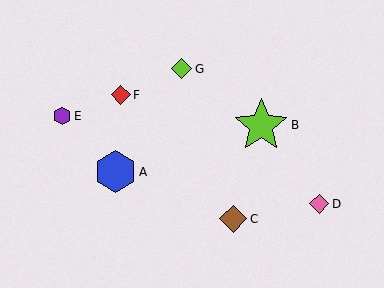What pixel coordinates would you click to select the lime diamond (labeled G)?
Click at (182, 69) to select the lime diamond G.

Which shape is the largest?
The lime star (labeled B) is the largest.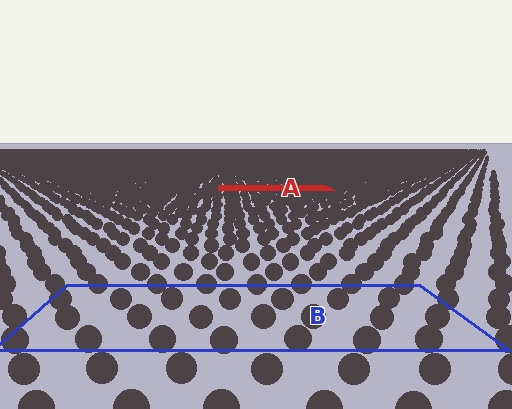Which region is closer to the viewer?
Region B is closer. The texture elements there are larger and more spread out.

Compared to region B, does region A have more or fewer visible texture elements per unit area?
Region A has more texture elements per unit area — they are packed more densely because it is farther away.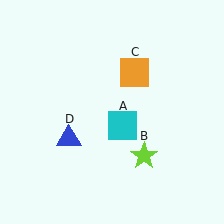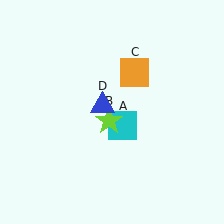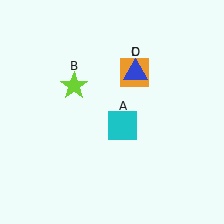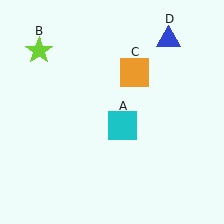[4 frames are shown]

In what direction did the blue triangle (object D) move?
The blue triangle (object D) moved up and to the right.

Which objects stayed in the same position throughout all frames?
Cyan square (object A) and orange square (object C) remained stationary.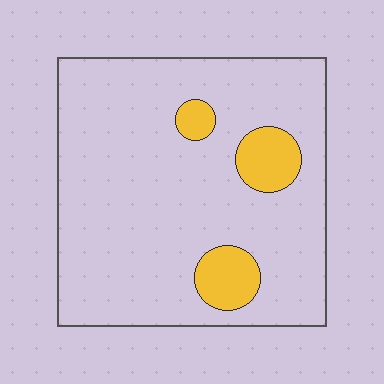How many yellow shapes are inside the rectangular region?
3.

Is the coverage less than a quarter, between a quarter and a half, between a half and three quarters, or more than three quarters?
Less than a quarter.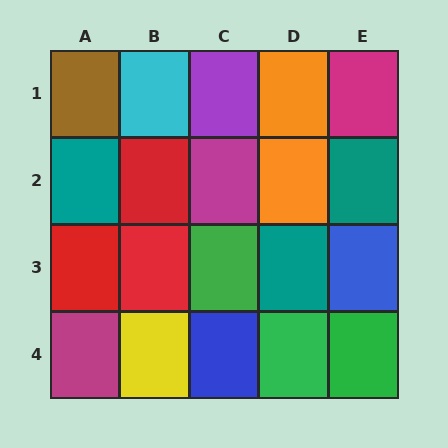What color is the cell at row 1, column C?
Purple.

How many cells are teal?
3 cells are teal.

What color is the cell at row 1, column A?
Brown.